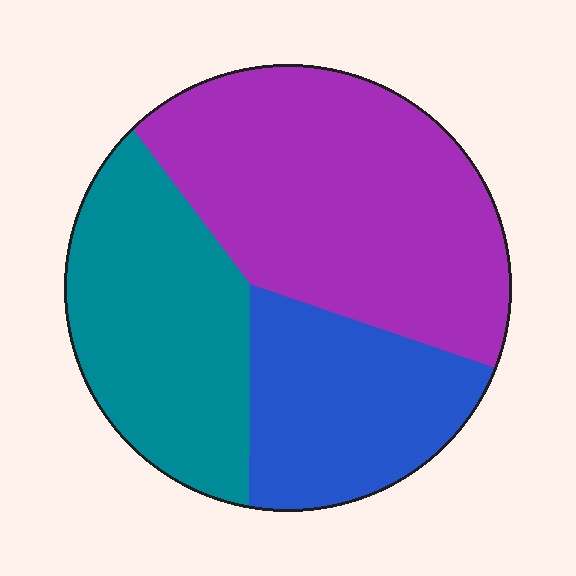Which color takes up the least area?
Blue, at roughly 25%.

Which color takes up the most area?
Purple, at roughly 45%.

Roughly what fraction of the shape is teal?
Teal covers roughly 30% of the shape.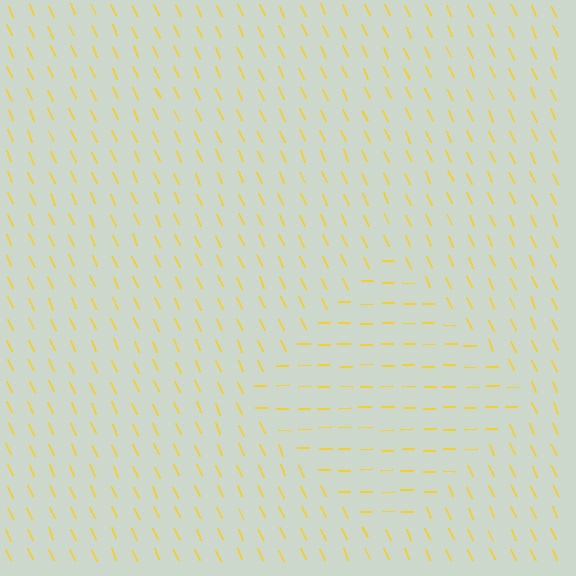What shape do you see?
I see a diamond.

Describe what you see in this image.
The image is filled with small yellow line segments. A diamond region in the image has lines oriented differently from the surrounding lines, creating a visible texture boundary.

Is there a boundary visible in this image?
Yes, there is a texture boundary formed by a change in line orientation.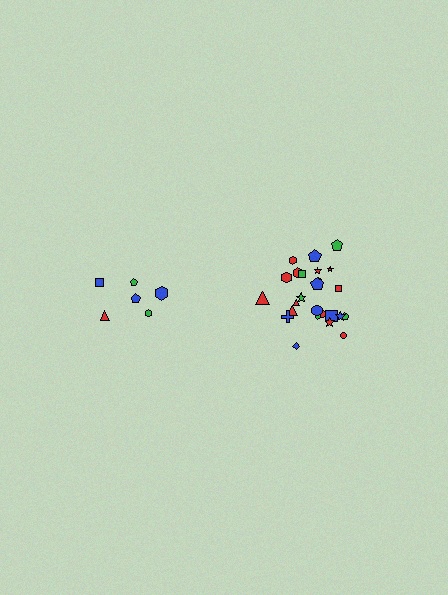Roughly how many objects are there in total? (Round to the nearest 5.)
Roughly 30 objects in total.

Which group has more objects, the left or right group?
The right group.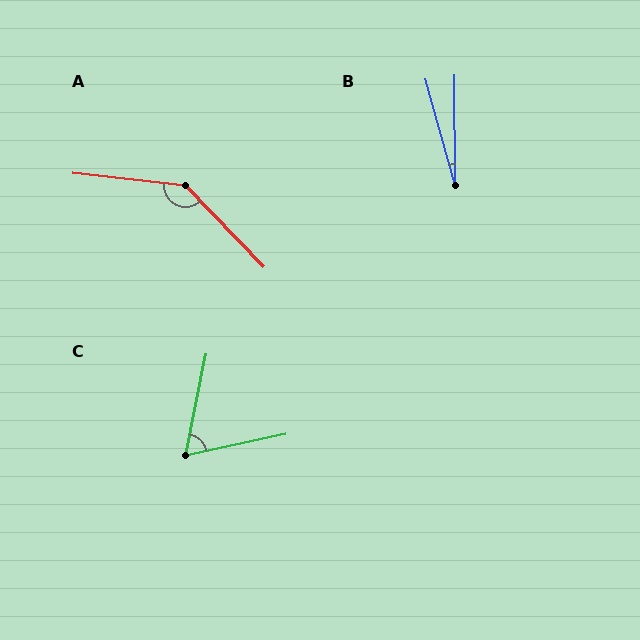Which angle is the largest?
A, at approximately 140 degrees.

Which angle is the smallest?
B, at approximately 15 degrees.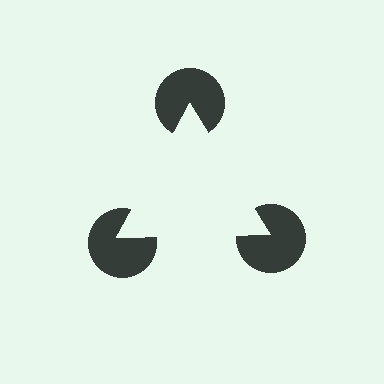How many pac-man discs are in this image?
There are 3 — one at each vertex of the illusory triangle.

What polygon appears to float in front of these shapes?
An illusory triangle — its edges are inferred from the aligned wedge cuts in the pac-man discs, not physically drawn.